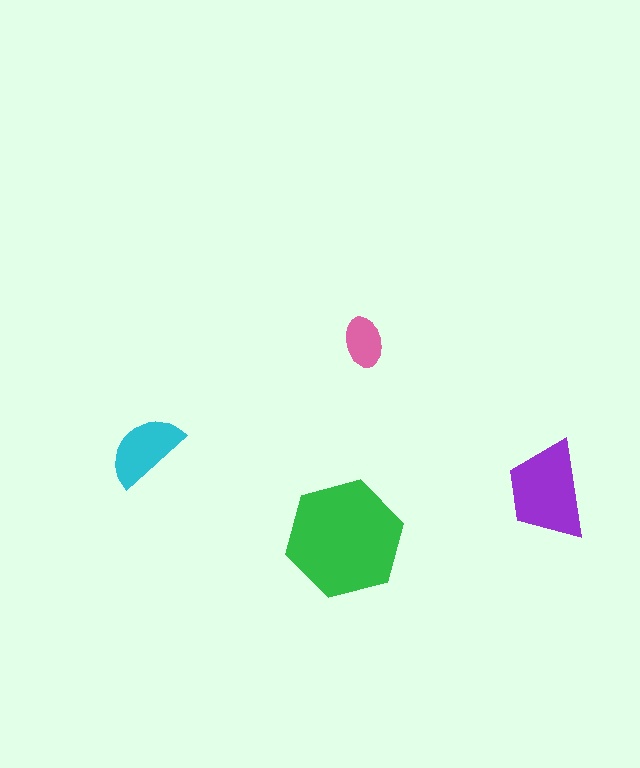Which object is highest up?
The pink ellipse is topmost.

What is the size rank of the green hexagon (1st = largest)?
1st.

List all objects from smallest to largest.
The pink ellipse, the cyan semicircle, the purple trapezoid, the green hexagon.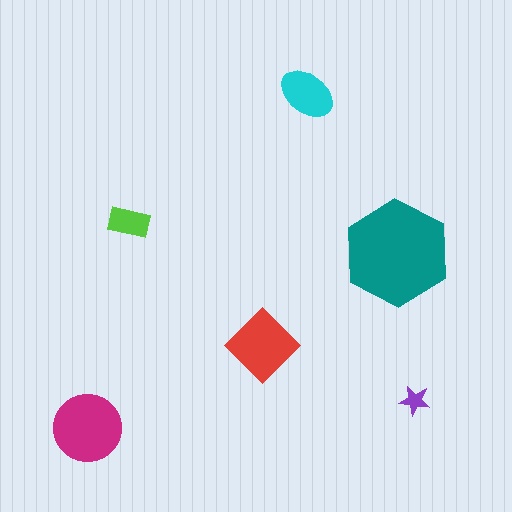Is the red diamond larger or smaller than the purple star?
Larger.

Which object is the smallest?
The purple star.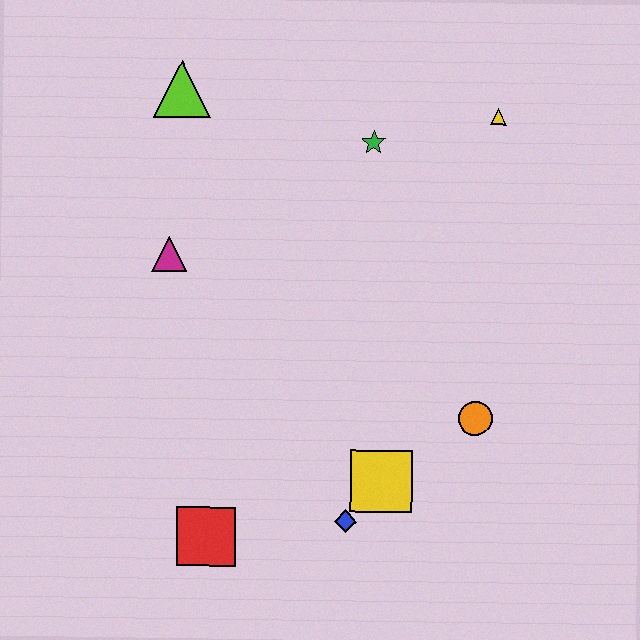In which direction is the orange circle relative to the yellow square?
The orange circle is to the right of the yellow square.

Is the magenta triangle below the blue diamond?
No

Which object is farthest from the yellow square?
The lime triangle is farthest from the yellow square.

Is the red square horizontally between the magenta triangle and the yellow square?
Yes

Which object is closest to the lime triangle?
The magenta triangle is closest to the lime triangle.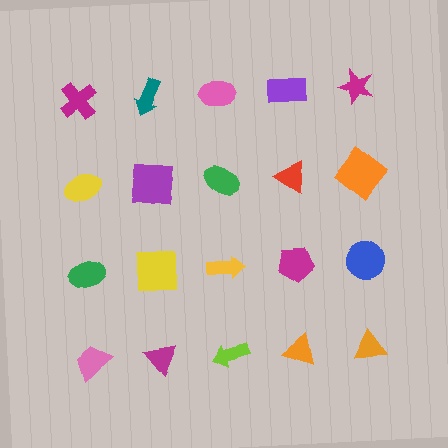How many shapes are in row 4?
5 shapes.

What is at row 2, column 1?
A yellow ellipse.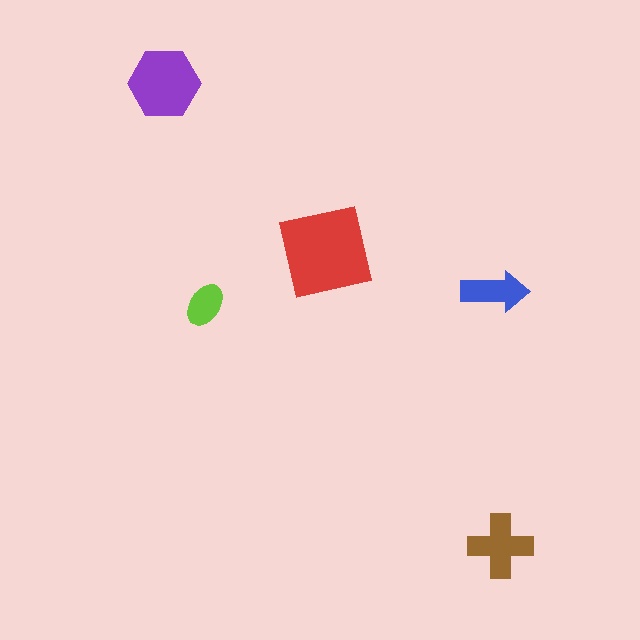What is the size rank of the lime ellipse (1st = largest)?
5th.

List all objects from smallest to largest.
The lime ellipse, the blue arrow, the brown cross, the purple hexagon, the red square.